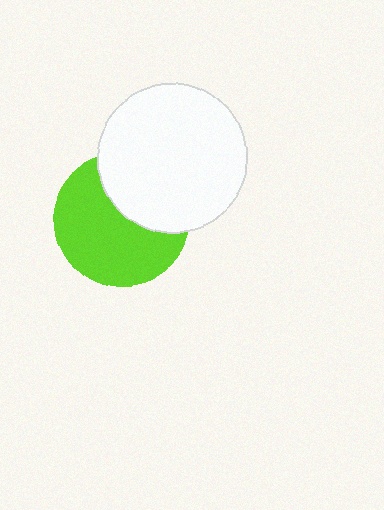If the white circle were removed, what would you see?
You would see the complete lime circle.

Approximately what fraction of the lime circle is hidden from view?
Roughly 37% of the lime circle is hidden behind the white circle.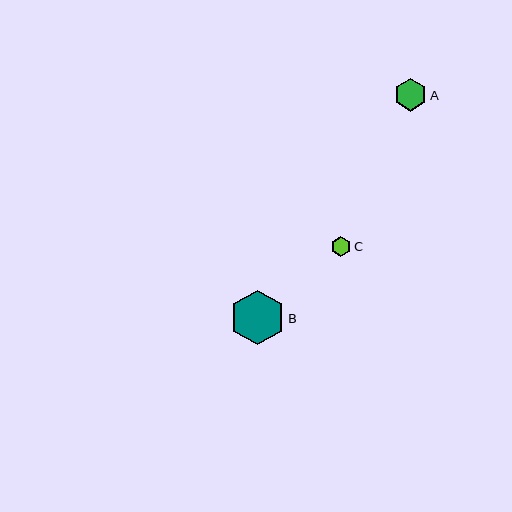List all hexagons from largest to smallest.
From largest to smallest: B, A, C.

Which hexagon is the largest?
Hexagon B is the largest with a size of approximately 55 pixels.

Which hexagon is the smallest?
Hexagon C is the smallest with a size of approximately 20 pixels.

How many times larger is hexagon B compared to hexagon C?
Hexagon B is approximately 2.7 times the size of hexagon C.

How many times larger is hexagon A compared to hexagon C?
Hexagon A is approximately 1.6 times the size of hexagon C.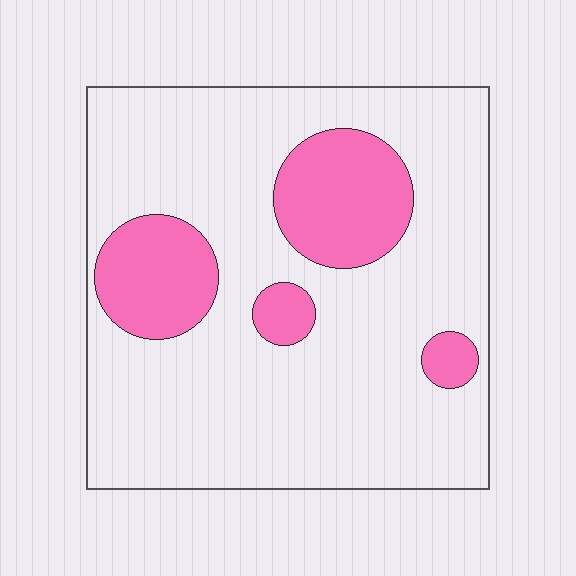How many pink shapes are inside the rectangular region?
4.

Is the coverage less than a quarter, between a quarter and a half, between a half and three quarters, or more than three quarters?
Less than a quarter.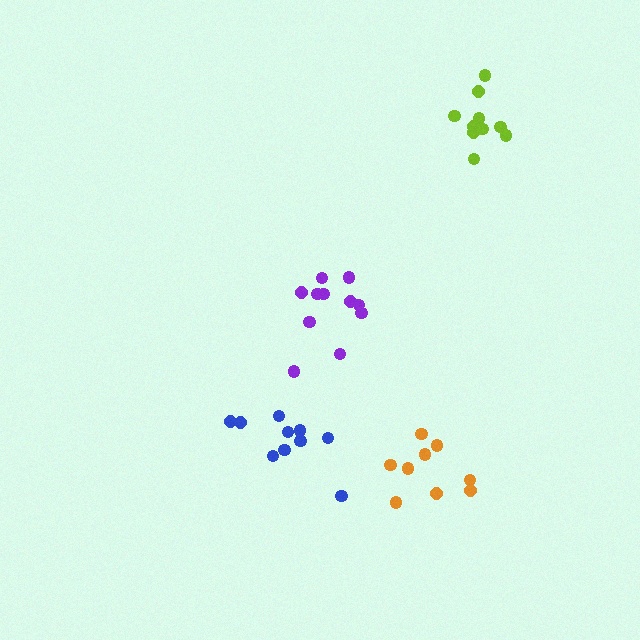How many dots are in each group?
Group 1: 10 dots, Group 2: 11 dots, Group 3: 10 dots, Group 4: 9 dots (40 total).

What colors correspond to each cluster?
The clusters are colored: lime, purple, blue, orange.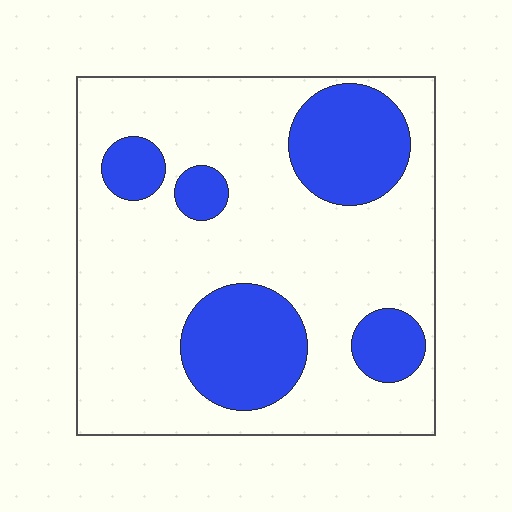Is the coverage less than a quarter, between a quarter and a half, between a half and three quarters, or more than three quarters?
Between a quarter and a half.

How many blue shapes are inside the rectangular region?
5.